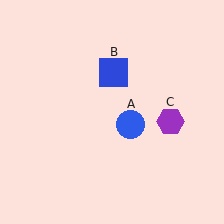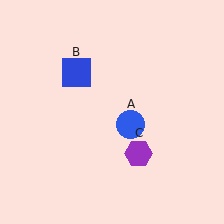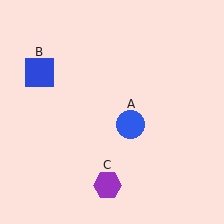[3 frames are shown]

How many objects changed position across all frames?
2 objects changed position: blue square (object B), purple hexagon (object C).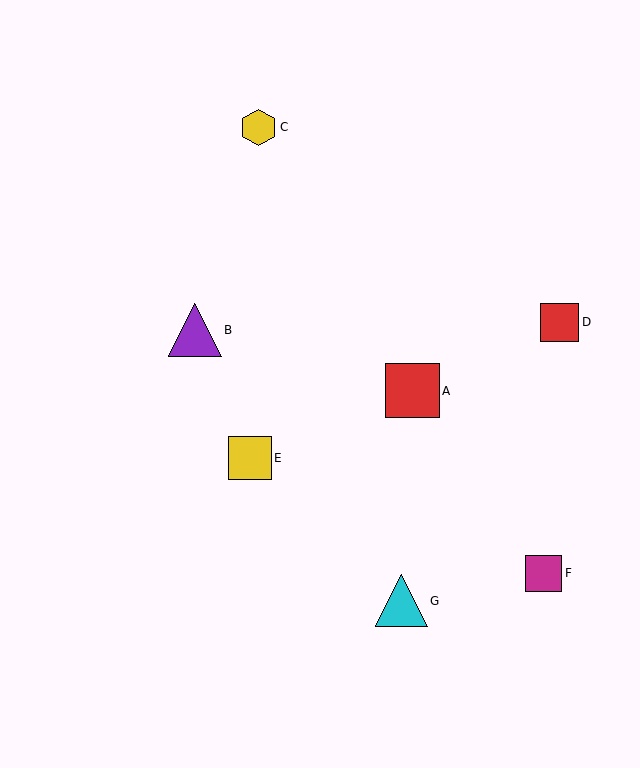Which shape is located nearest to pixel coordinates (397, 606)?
The cyan triangle (labeled G) at (401, 601) is nearest to that location.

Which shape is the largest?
The red square (labeled A) is the largest.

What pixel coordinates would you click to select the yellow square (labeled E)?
Click at (250, 458) to select the yellow square E.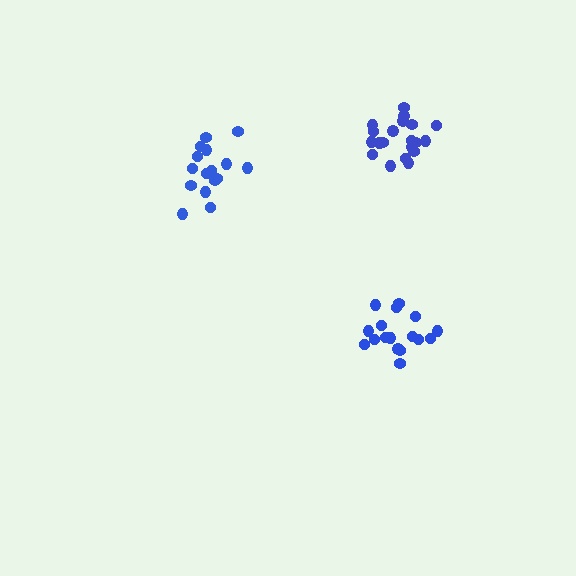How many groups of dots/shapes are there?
There are 3 groups.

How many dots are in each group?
Group 1: 17 dots, Group 2: 17 dots, Group 3: 20 dots (54 total).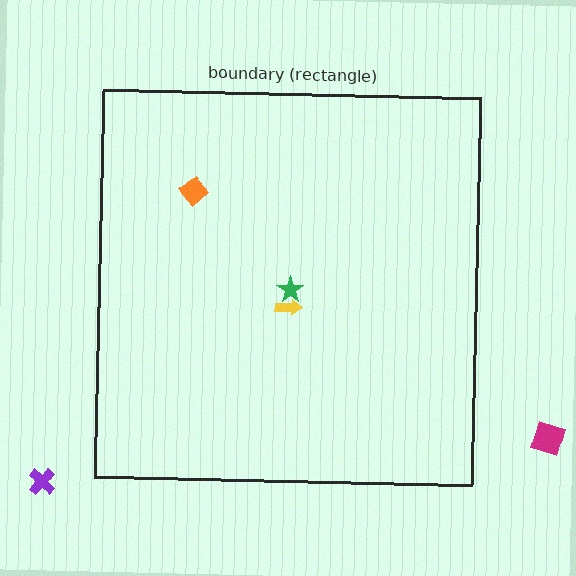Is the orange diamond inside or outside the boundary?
Inside.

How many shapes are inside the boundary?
3 inside, 2 outside.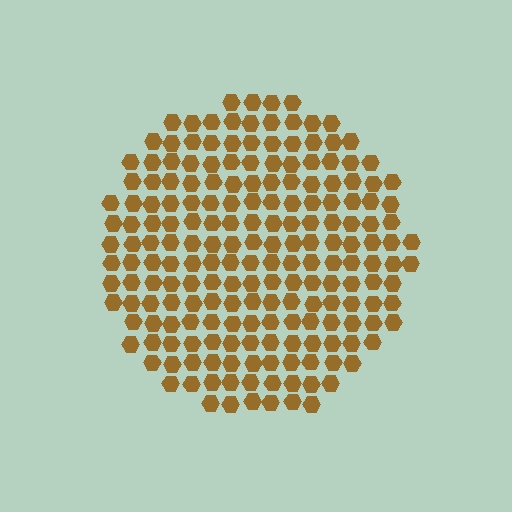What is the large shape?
The large shape is a circle.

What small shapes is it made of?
It is made of small hexagons.